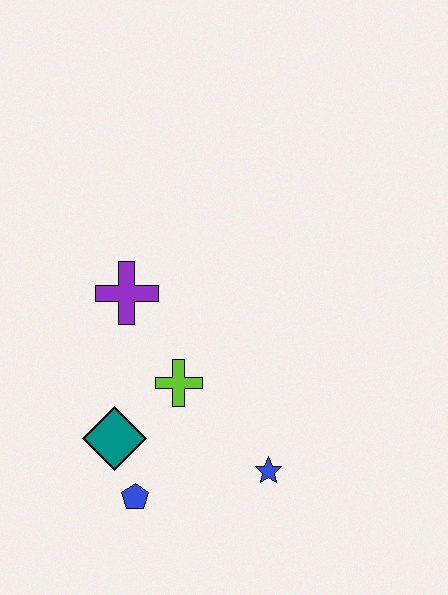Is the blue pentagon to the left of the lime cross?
Yes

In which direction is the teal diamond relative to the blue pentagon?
The teal diamond is above the blue pentagon.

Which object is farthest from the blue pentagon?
The purple cross is farthest from the blue pentagon.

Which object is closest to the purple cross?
The lime cross is closest to the purple cross.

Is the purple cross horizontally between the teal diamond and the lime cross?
Yes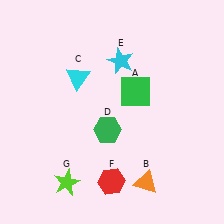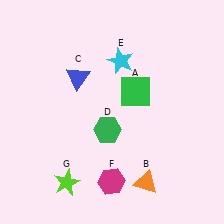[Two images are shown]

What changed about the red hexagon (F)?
In Image 1, F is red. In Image 2, it changed to magenta.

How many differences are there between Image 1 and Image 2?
There are 2 differences between the two images.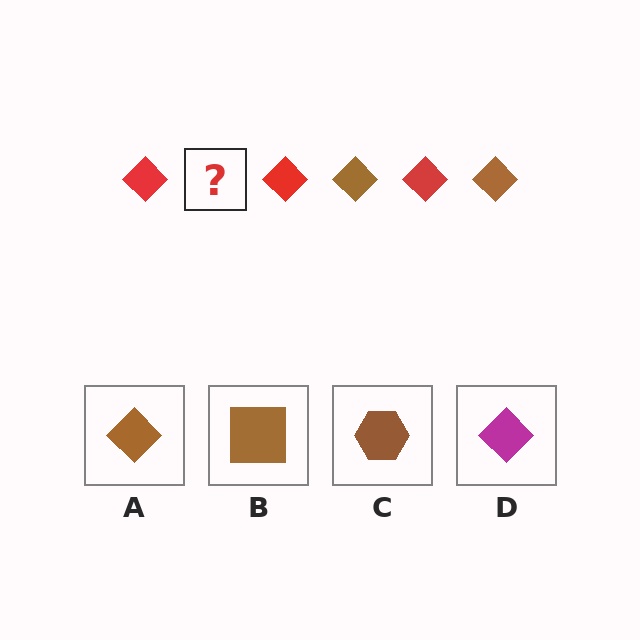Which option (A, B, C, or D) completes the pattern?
A.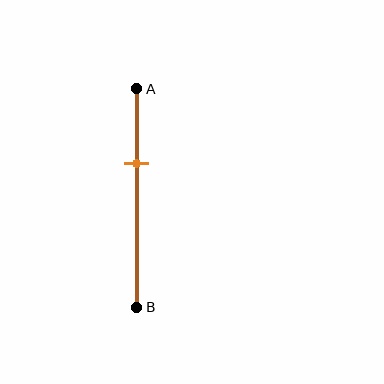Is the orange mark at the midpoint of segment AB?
No, the mark is at about 35% from A, not at the 50% midpoint.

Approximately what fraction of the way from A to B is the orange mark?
The orange mark is approximately 35% of the way from A to B.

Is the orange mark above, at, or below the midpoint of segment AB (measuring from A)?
The orange mark is above the midpoint of segment AB.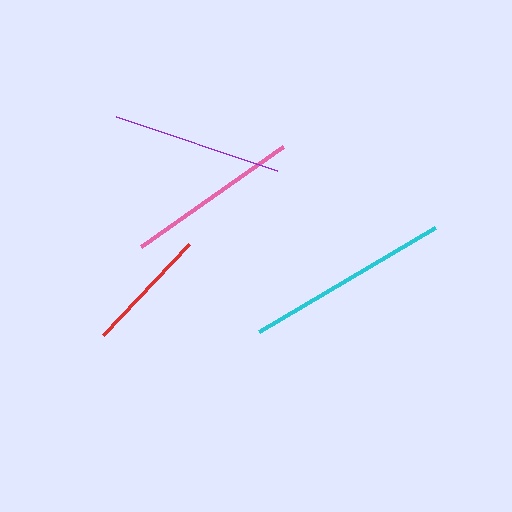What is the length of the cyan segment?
The cyan segment is approximately 204 pixels long.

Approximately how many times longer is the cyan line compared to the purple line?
The cyan line is approximately 1.2 times the length of the purple line.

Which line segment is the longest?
The cyan line is the longest at approximately 204 pixels.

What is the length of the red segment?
The red segment is approximately 125 pixels long.